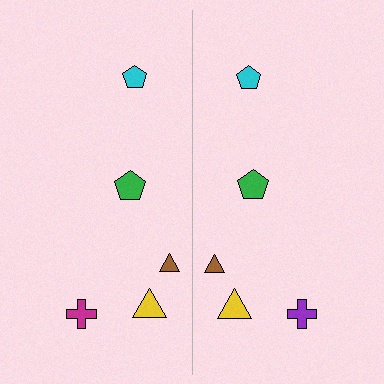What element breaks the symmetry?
The purple cross on the right side breaks the symmetry — its mirror counterpart is magenta.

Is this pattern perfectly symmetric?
No, the pattern is not perfectly symmetric. The purple cross on the right side breaks the symmetry — its mirror counterpart is magenta.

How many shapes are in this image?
There are 10 shapes in this image.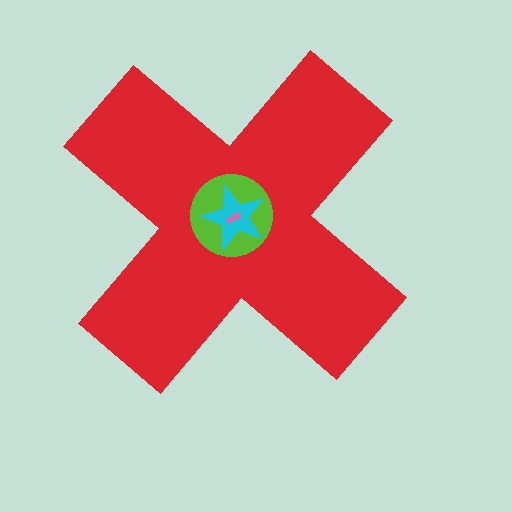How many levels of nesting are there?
4.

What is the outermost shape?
The red cross.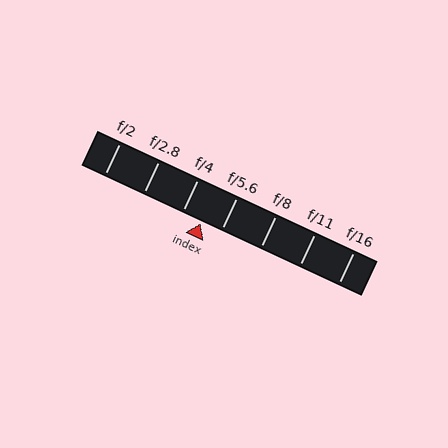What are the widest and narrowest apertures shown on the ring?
The widest aperture shown is f/2 and the narrowest is f/16.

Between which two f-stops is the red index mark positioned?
The index mark is between f/4 and f/5.6.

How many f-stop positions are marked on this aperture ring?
There are 7 f-stop positions marked.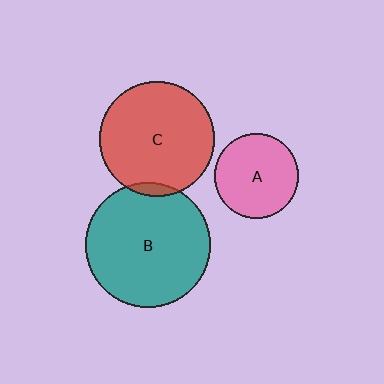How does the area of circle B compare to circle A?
Approximately 2.2 times.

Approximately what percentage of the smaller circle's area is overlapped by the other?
Approximately 5%.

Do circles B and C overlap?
Yes.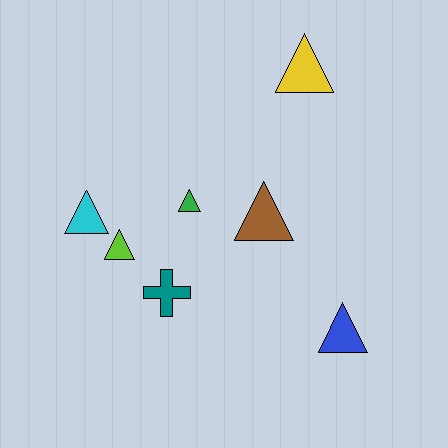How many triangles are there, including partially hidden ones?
There are 6 triangles.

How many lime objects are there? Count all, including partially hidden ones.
There is 1 lime object.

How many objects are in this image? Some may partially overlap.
There are 7 objects.